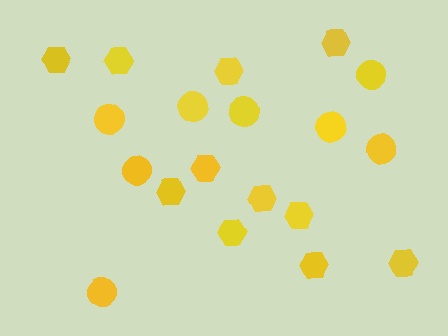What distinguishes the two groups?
There are 2 groups: one group of circles (8) and one group of hexagons (11).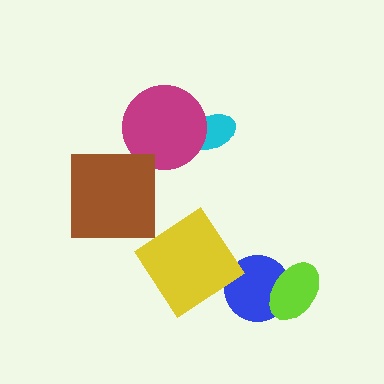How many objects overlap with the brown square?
0 objects overlap with the brown square.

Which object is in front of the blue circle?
The lime ellipse is in front of the blue circle.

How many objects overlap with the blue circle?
1 object overlaps with the blue circle.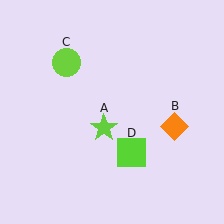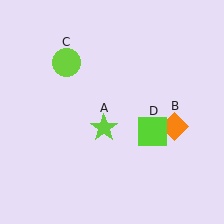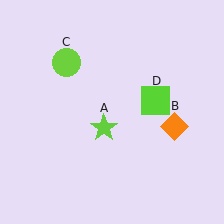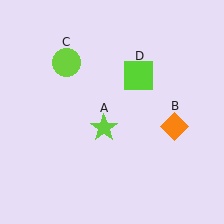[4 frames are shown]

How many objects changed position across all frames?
1 object changed position: lime square (object D).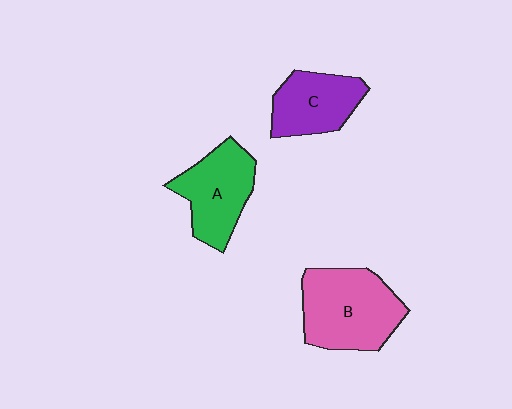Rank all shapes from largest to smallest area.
From largest to smallest: B (pink), A (green), C (purple).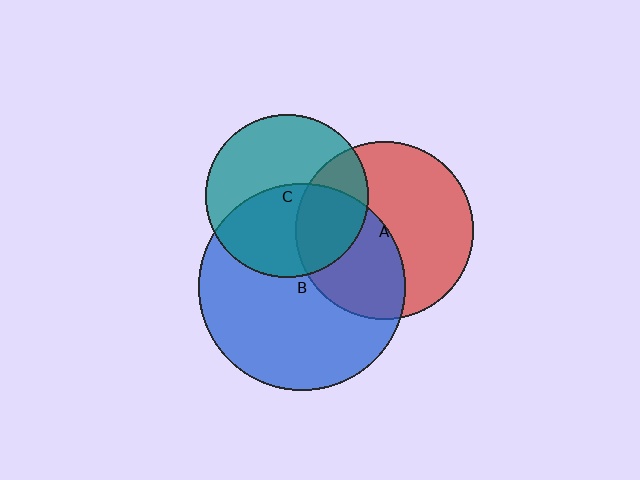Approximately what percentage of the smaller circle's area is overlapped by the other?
Approximately 30%.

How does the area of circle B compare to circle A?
Approximately 1.4 times.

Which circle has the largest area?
Circle B (blue).